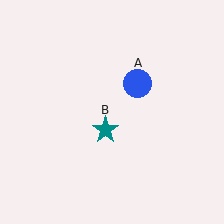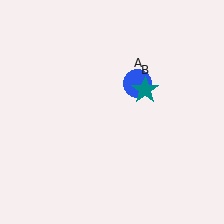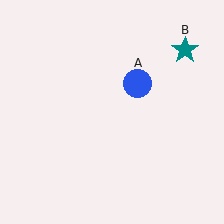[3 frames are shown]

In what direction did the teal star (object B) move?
The teal star (object B) moved up and to the right.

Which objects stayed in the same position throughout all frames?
Blue circle (object A) remained stationary.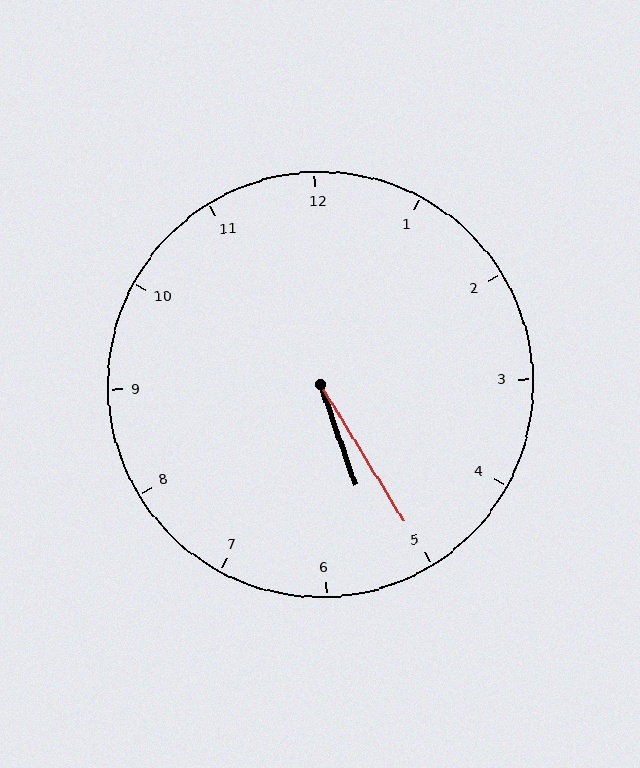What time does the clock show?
5:25.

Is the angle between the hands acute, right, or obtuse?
It is acute.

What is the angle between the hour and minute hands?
Approximately 12 degrees.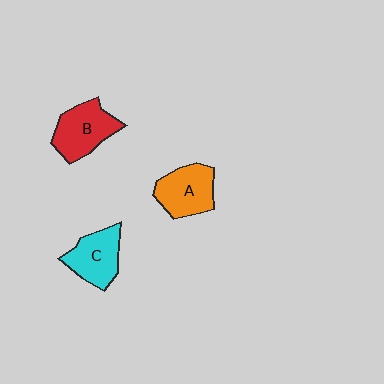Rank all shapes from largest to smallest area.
From largest to smallest: B (red), A (orange), C (cyan).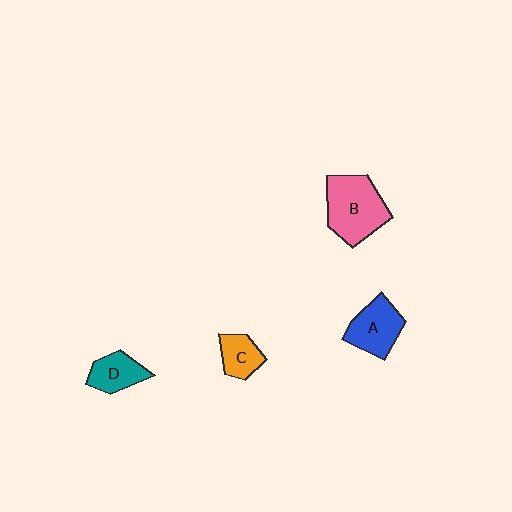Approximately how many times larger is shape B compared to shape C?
Approximately 2.2 times.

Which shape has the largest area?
Shape B (pink).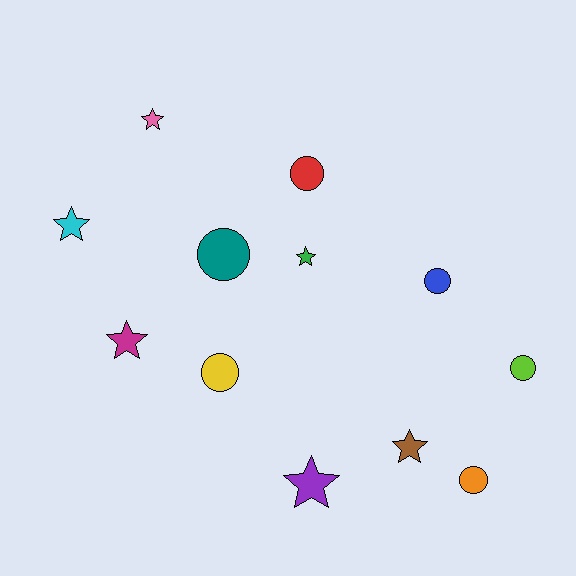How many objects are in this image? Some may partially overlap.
There are 12 objects.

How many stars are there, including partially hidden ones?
There are 6 stars.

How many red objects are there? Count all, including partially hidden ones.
There is 1 red object.